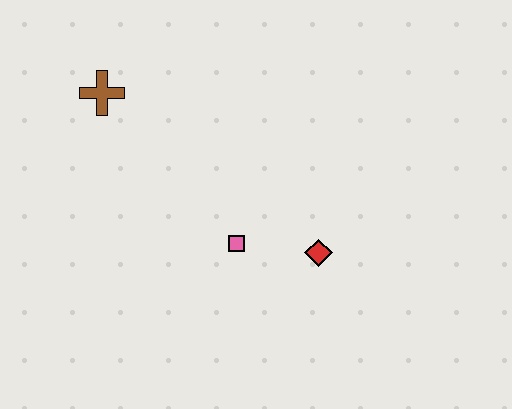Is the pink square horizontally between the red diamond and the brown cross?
Yes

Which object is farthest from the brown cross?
The red diamond is farthest from the brown cross.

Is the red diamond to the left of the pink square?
No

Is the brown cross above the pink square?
Yes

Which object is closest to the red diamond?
The pink square is closest to the red diamond.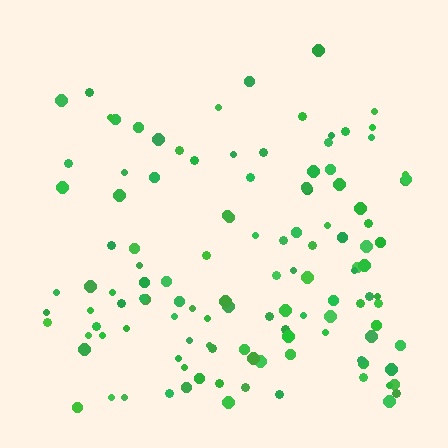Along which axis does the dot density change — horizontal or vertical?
Vertical.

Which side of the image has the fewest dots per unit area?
The top.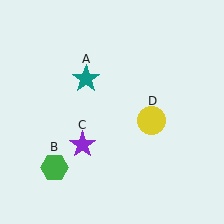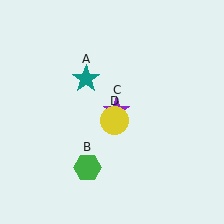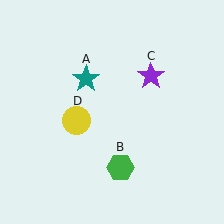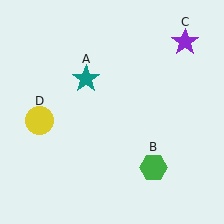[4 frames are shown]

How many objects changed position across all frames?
3 objects changed position: green hexagon (object B), purple star (object C), yellow circle (object D).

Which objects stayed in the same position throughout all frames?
Teal star (object A) remained stationary.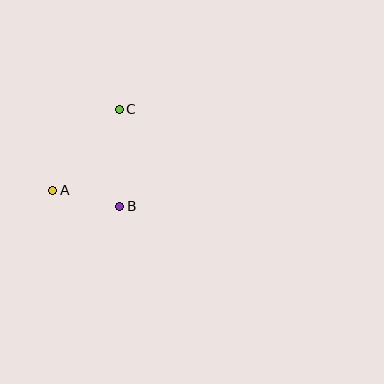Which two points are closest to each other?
Points A and B are closest to each other.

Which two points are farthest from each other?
Points A and C are farthest from each other.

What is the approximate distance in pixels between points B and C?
The distance between B and C is approximately 97 pixels.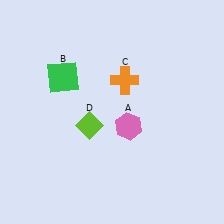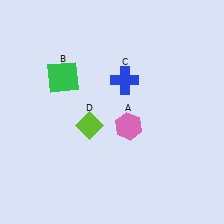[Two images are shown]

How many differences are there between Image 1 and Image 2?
There is 1 difference between the two images.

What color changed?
The cross (C) changed from orange in Image 1 to blue in Image 2.